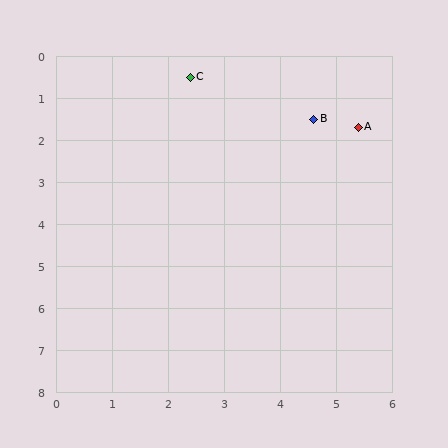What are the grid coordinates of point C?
Point C is at approximately (2.4, 0.5).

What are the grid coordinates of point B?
Point B is at approximately (4.6, 1.5).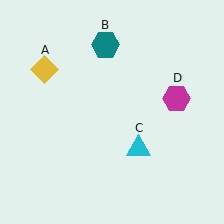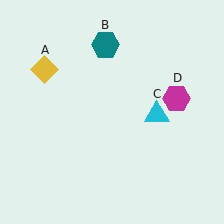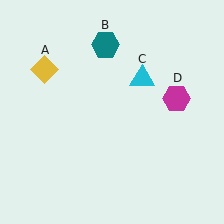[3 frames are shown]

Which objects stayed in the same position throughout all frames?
Yellow diamond (object A) and teal hexagon (object B) and magenta hexagon (object D) remained stationary.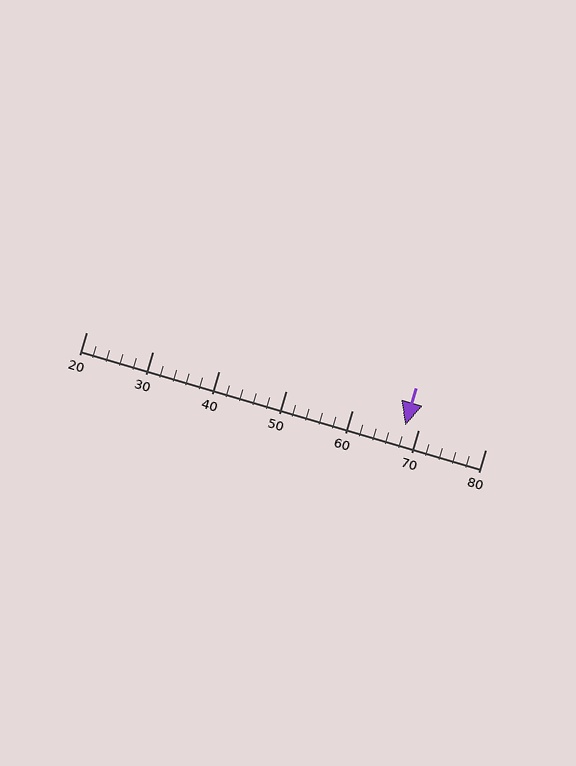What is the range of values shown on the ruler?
The ruler shows values from 20 to 80.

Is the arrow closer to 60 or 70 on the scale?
The arrow is closer to 70.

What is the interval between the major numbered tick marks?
The major tick marks are spaced 10 units apart.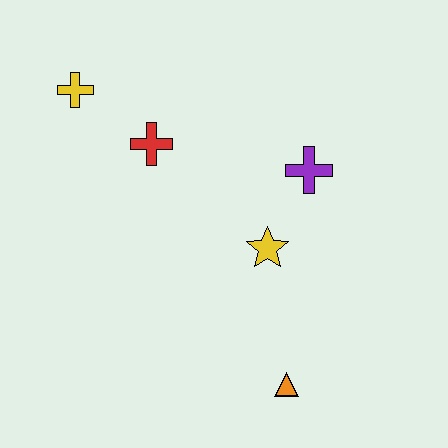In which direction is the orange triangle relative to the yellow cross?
The orange triangle is below the yellow cross.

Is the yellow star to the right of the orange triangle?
No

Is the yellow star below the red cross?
Yes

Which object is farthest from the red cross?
The orange triangle is farthest from the red cross.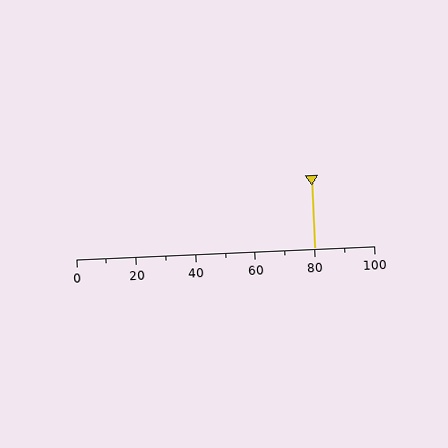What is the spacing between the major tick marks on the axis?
The major ticks are spaced 20 apart.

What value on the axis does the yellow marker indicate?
The marker indicates approximately 80.